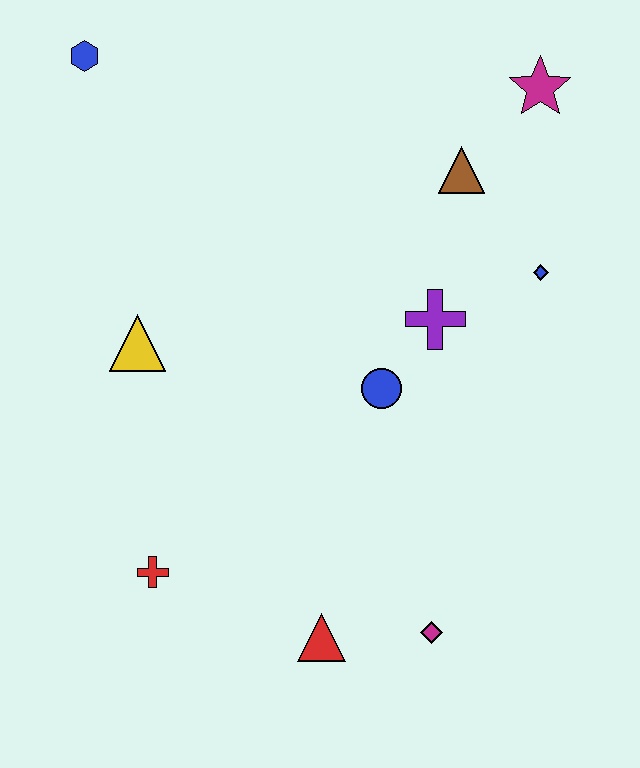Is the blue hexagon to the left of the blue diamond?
Yes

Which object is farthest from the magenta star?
The red cross is farthest from the magenta star.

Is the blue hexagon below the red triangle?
No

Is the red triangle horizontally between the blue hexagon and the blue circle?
Yes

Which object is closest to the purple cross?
The blue circle is closest to the purple cross.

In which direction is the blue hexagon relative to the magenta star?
The blue hexagon is to the left of the magenta star.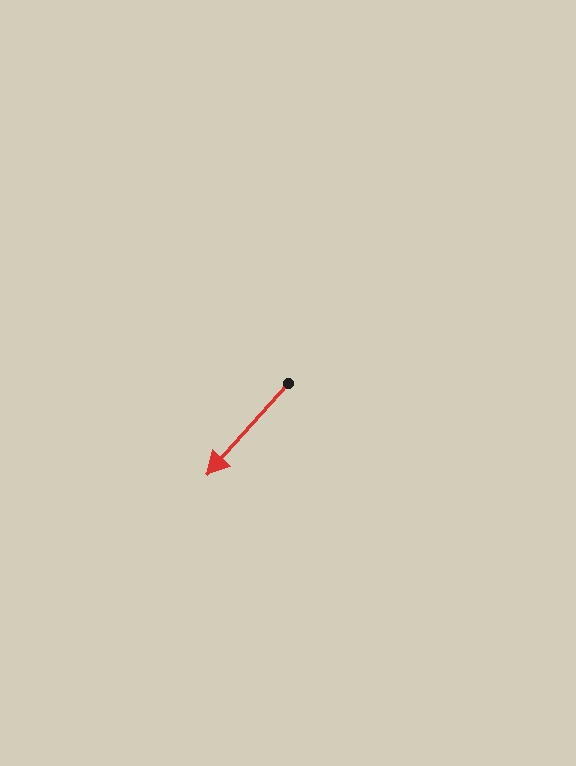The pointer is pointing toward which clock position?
Roughly 7 o'clock.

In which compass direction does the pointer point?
Southwest.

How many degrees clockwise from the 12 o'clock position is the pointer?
Approximately 222 degrees.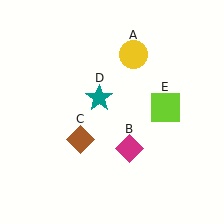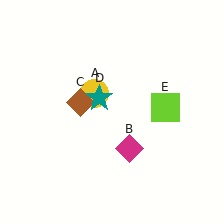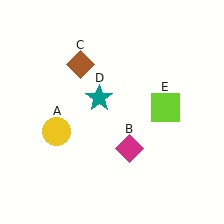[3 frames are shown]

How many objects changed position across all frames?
2 objects changed position: yellow circle (object A), brown diamond (object C).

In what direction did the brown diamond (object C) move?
The brown diamond (object C) moved up.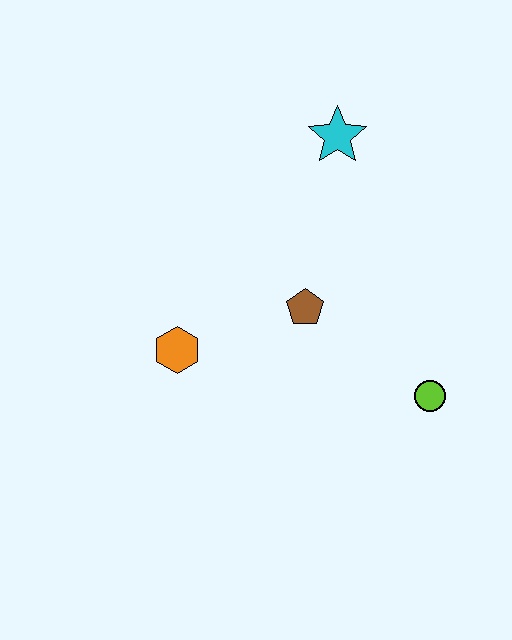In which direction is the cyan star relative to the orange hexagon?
The cyan star is above the orange hexagon.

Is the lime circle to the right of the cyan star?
Yes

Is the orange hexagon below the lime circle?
No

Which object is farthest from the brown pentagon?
The cyan star is farthest from the brown pentagon.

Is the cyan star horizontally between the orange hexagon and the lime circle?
Yes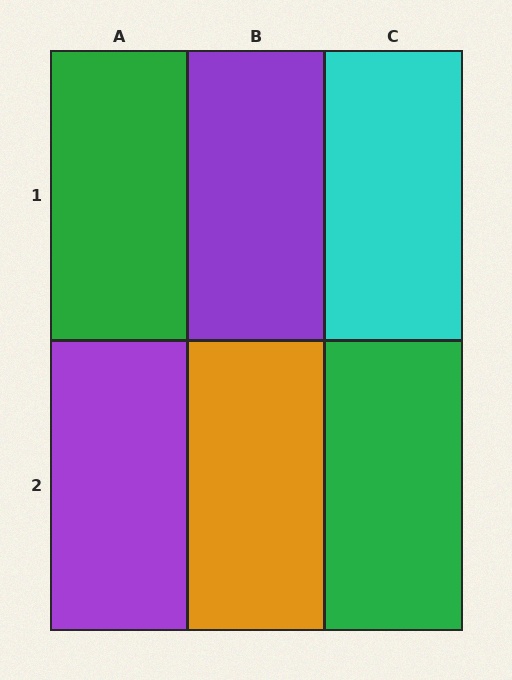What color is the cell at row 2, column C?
Green.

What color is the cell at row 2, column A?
Purple.